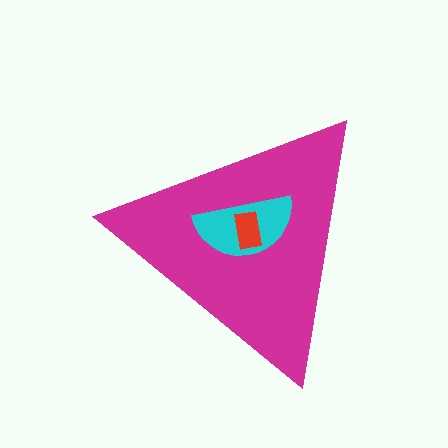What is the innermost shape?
The red rectangle.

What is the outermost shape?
The magenta triangle.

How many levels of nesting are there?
3.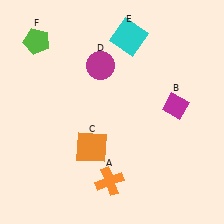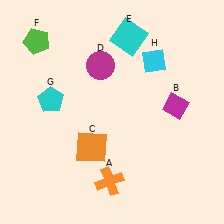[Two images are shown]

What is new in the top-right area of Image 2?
A cyan diamond (H) was added in the top-right area of Image 2.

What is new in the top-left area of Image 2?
A cyan pentagon (G) was added in the top-left area of Image 2.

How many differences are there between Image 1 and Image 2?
There are 2 differences between the two images.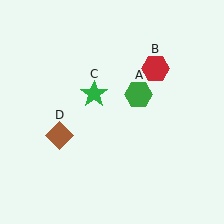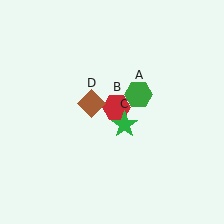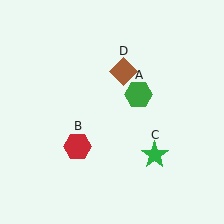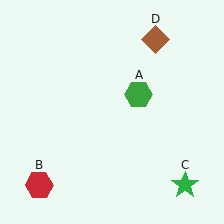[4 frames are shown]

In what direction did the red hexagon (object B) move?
The red hexagon (object B) moved down and to the left.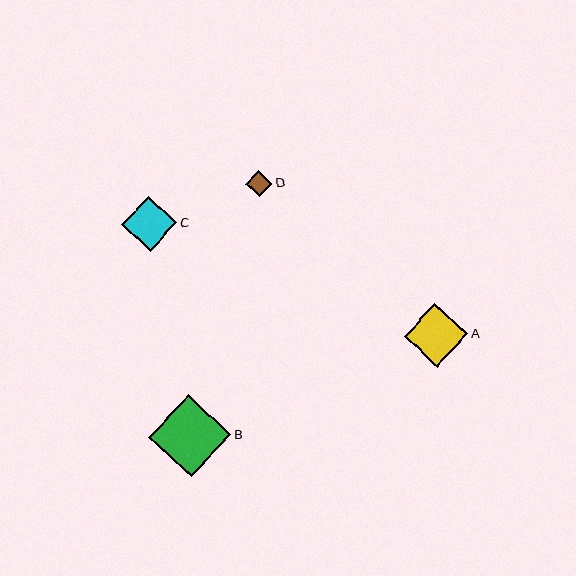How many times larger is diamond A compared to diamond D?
Diamond A is approximately 2.4 times the size of diamond D.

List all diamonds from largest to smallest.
From largest to smallest: B, A, C, D.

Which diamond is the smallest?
Diamond D is the smallest with a size of approximately 26 pixels.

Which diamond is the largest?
Diamond B is the largest with a size of approximately 82 pixels.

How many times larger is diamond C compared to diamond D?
Diamond C is approximately 2.1 times the size of diamond D.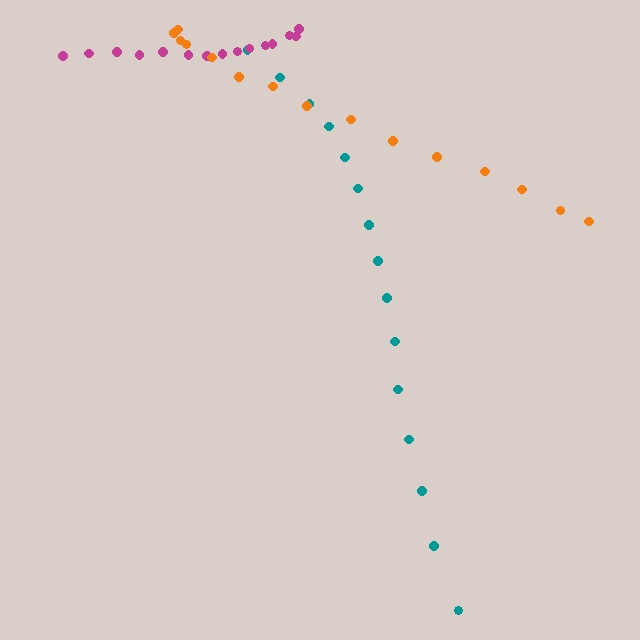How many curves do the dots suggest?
There are 3 distinct paths.